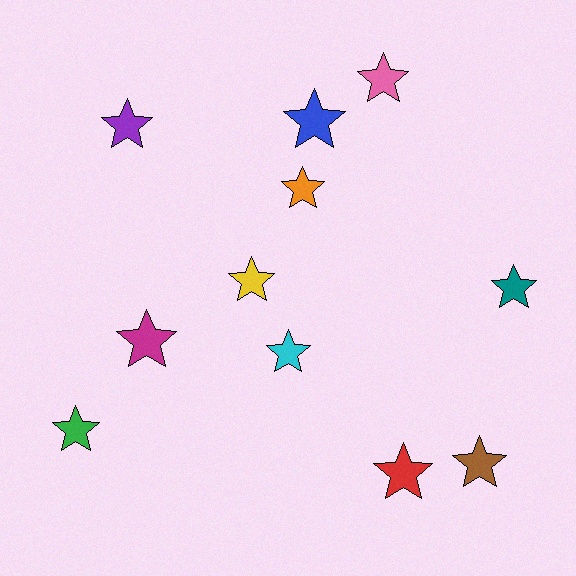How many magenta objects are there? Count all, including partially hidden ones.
There is 1 magenta object.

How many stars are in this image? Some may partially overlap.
There are 11 stars.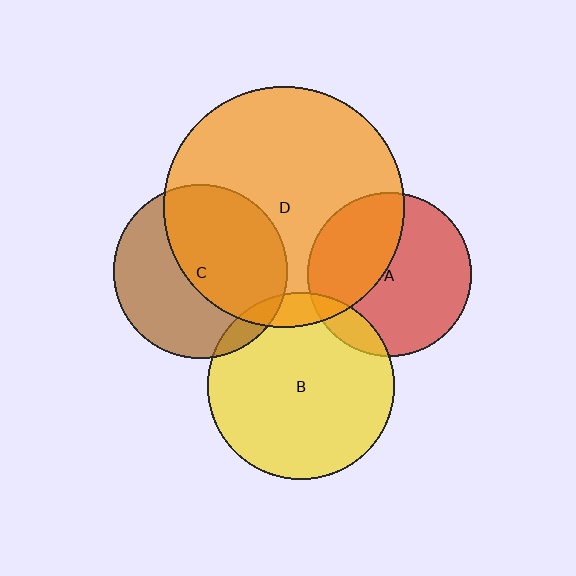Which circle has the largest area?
Circle D (orange).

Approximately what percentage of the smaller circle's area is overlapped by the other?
Approximately 10%.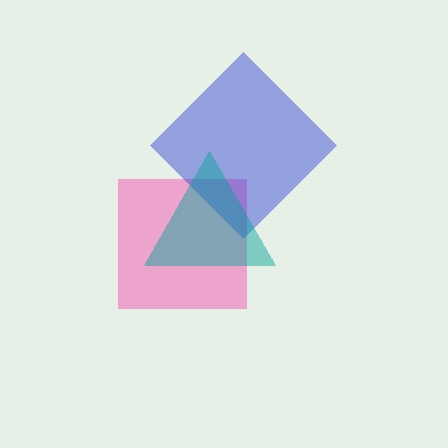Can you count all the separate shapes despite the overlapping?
Yes, there are 3 separate shapes.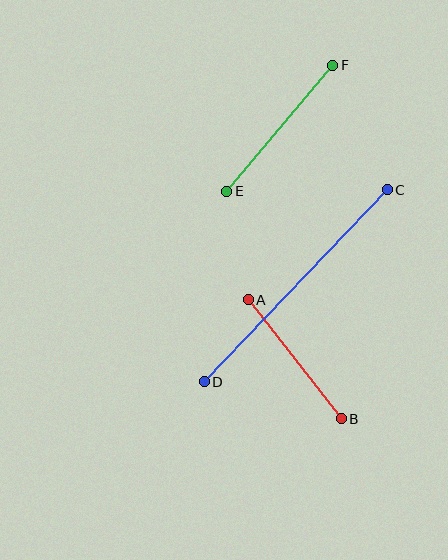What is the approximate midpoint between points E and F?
The midpoint is at approximately (280, 128) pixels.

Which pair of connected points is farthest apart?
Points C and D are farthest apart.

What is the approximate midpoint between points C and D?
The midpoint is at approximately (296, 286) pixels.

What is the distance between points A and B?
The distance is approximately 151 pixels.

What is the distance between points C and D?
The distance is approximately 265 pixels.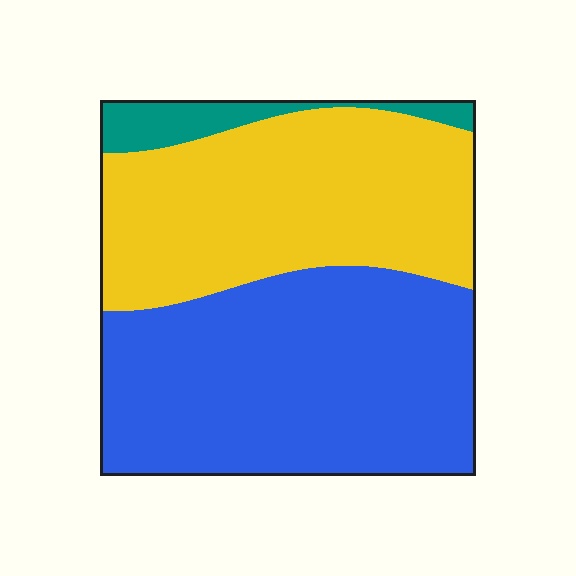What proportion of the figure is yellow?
Yellow takes up about two fifths (2/5) of the figure.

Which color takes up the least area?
Teal, at roughly 5%.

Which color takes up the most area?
Blue, at roughly 50%.